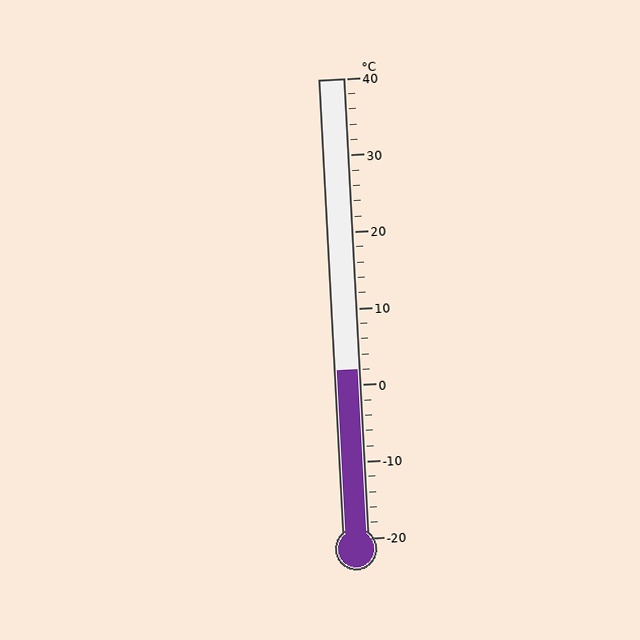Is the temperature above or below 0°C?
The temperature is above 0°C.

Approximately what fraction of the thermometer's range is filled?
The thermometer is filled to approximately 35% of its range.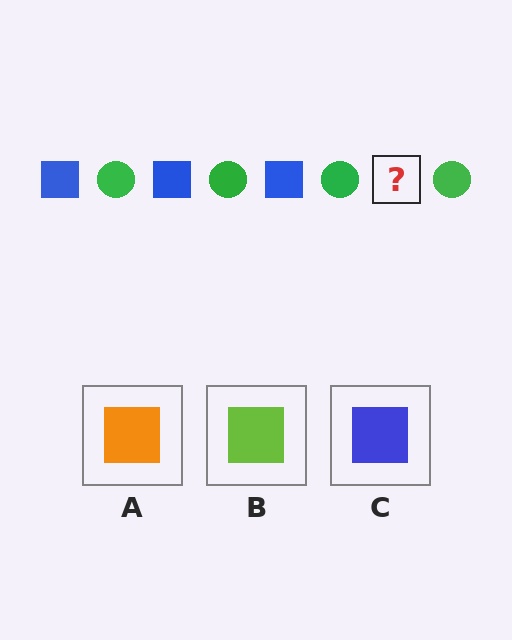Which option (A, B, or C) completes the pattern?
C.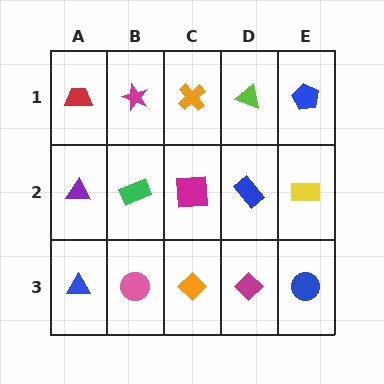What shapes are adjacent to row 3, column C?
A magenta square (row 2, column C), a pink circle (row 3, column B), a magenta diamond (row 3, column D).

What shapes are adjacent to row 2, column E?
A blue pentagon (row 1, column E), a blue circle (row 3, column E), a blue rectangle (row 2, column D).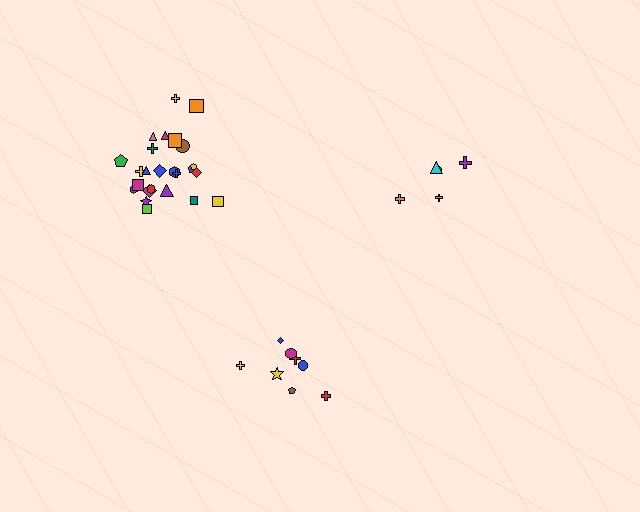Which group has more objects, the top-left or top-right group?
The top-left group.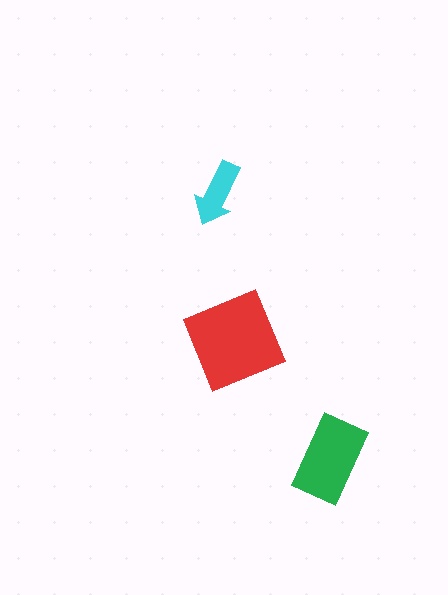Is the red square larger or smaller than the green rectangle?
Larger.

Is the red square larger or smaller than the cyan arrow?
Larger.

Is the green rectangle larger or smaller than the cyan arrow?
Larger.